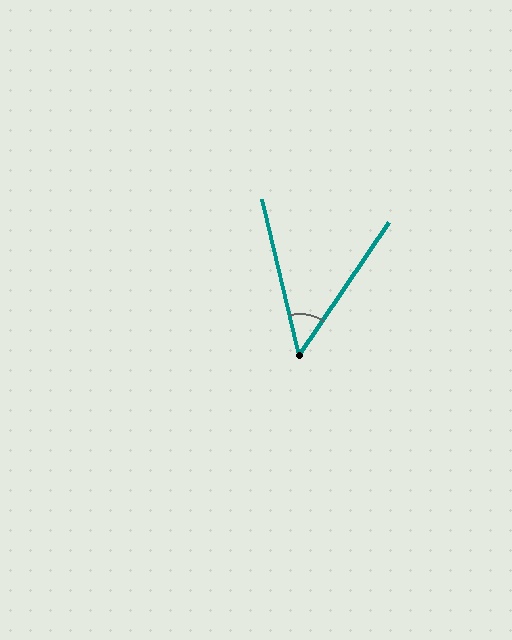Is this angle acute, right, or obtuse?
It is acute.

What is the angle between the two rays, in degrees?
Approximately 47 degrees.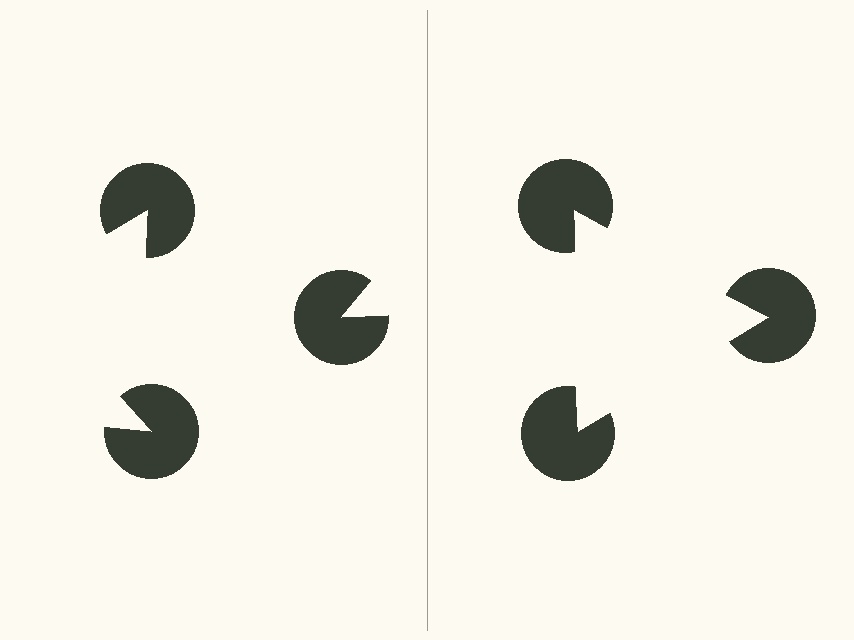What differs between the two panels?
The pac-man discs are positioned identically on both sides; only the wedge orientations differ. On the right they align to a triangle; on the left they are misaligned.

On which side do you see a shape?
An illusory triangle appears on the right side. On the left side the wedge cuts are rotated, so no coherent shape forms.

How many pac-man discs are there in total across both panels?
6 — 3 on each side.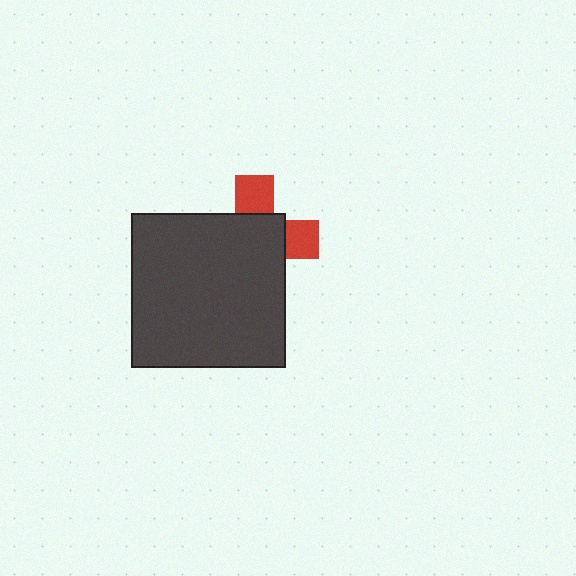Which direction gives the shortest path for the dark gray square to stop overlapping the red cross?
Moving toward the lower-left gives the shortest separation.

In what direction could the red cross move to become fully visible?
The red cross could move toward the upper-right. That would shift it out from behind the dark gray square entirely.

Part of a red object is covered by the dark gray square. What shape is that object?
It is a cross.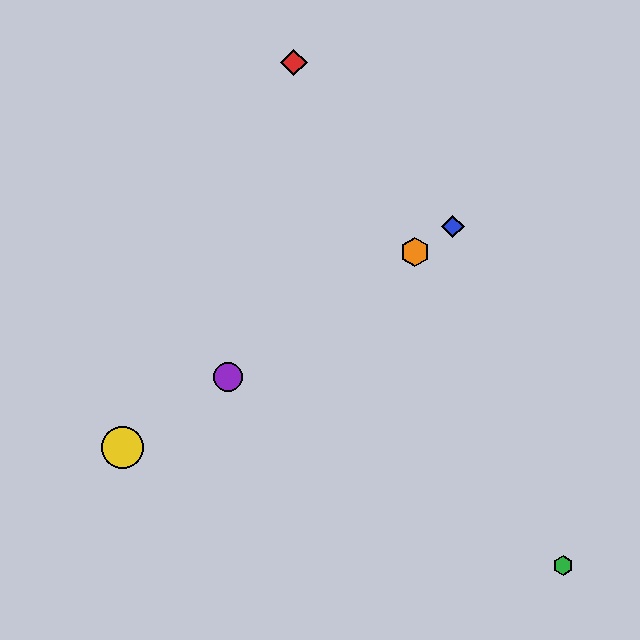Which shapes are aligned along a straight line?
The blue diamond, the yellow circle, the purple circle, the orange hexagon are aligned along a straight line.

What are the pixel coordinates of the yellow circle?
The yellow circle is at (122, 448).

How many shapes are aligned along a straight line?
4 shapes (the blue diamond, the yellow circle, the purple circle, the orange hexagon) are aligned along a straight line.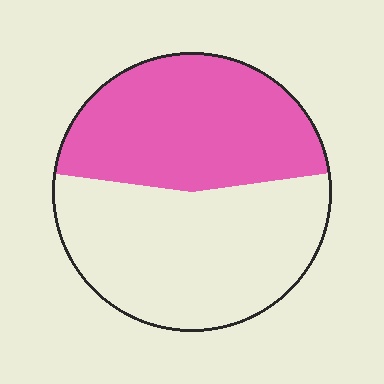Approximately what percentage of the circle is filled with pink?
Approximately 45%.